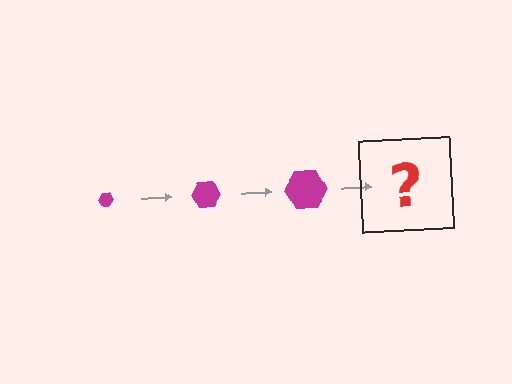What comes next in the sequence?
The next element should be a magenta hexagon, larger than the previous one.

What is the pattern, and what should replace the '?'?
The pattern is that the hexagon gets progressively larger each step. The '?' should be a magenta hexagon, larger than the previous one.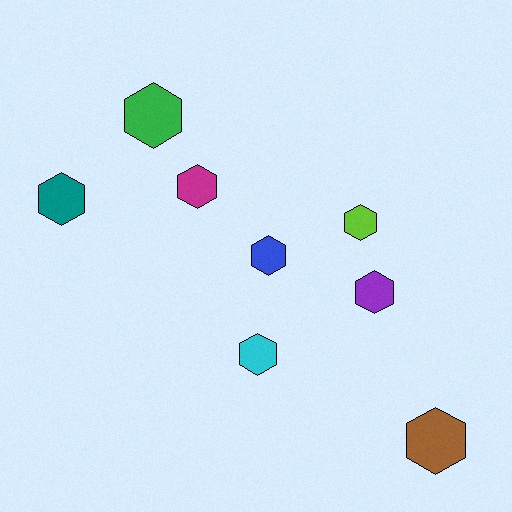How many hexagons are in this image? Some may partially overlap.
There are 8 hexagons.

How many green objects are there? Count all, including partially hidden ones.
There is 1 green object.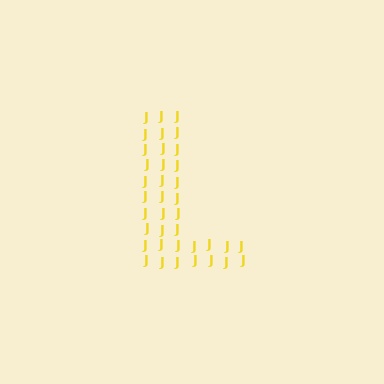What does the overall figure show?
The overall figure shows the letter L.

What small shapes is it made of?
It is made of small letter J's.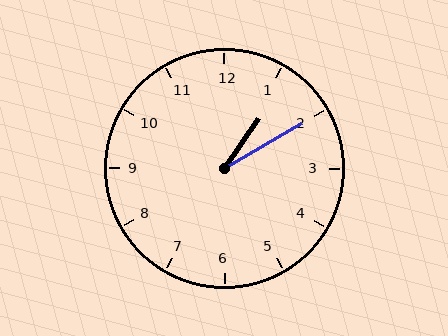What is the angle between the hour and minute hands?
Approximately 25 degrees.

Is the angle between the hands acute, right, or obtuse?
It is acute.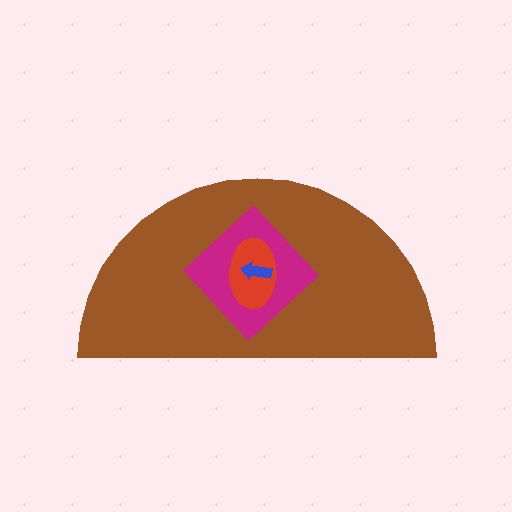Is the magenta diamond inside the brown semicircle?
Yes.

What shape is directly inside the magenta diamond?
The red ellipse.